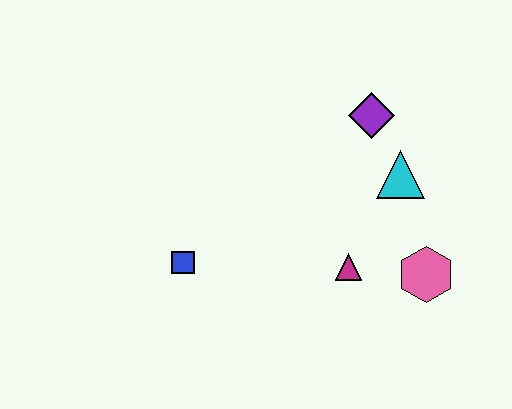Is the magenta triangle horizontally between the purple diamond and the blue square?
Yes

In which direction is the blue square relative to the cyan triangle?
The blue square is to the left of the cyan triangle.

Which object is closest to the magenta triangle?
The pink hexagon is closest to the magenta triangle.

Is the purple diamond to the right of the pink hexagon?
No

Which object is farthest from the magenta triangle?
The blue square is farthest from the magenta triangle.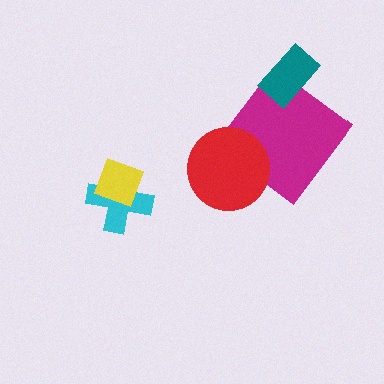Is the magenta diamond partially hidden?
Yes, it is partially covered by another shape.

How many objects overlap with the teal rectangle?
1 object overlaps with the teal rectangle.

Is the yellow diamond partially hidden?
No, no other shape covers it.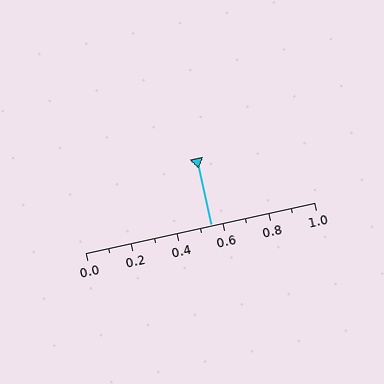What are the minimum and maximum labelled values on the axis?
The axis runs from 0.0 to 1.0.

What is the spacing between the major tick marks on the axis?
The major ticks are spaced 0.2 apart.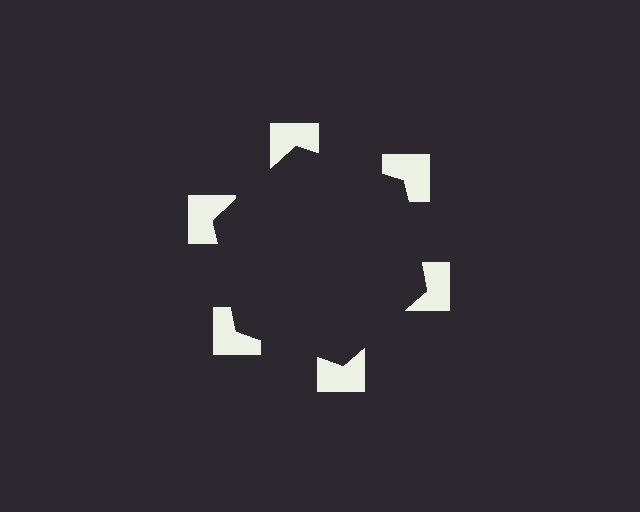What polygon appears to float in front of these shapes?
An illusory hexagon — its edges are inferred from the aligned wedge cuts in the notched squares, not physically drawn.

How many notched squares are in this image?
There are 6 — one at each vertex of the illusory hexagon.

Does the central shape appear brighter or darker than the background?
It typically appears slightly darker than the background, even though no actual brightness change is drawn.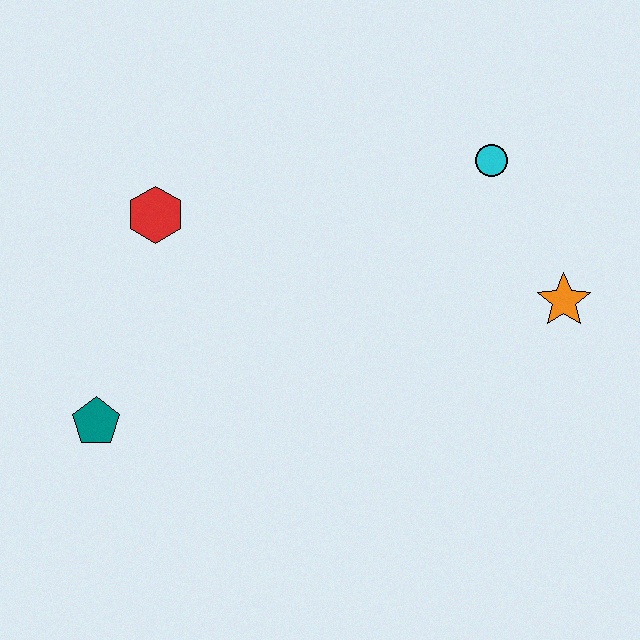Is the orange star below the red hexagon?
Yes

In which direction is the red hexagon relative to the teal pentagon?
The red hexagon is above the teal pentagon.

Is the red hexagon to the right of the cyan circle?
No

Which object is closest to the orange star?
The cyan circle is closest to the orange star.